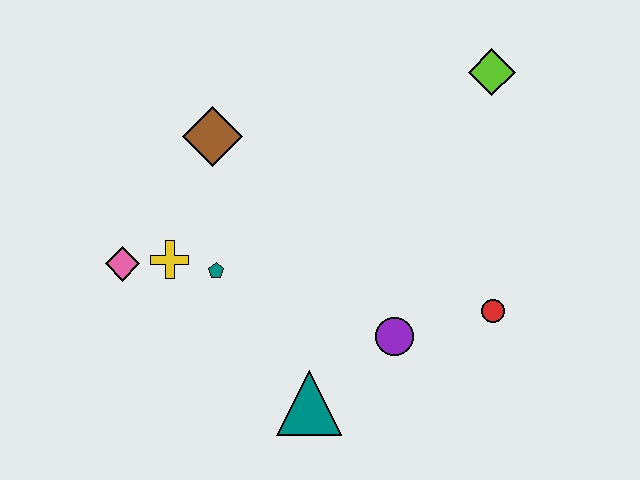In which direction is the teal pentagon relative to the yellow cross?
The teal pentagon is to the right of the yellow cross.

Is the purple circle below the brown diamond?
Yes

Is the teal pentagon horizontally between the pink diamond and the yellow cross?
No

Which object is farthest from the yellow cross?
The lime diamond is farthest from the yellow cross.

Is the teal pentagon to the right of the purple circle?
No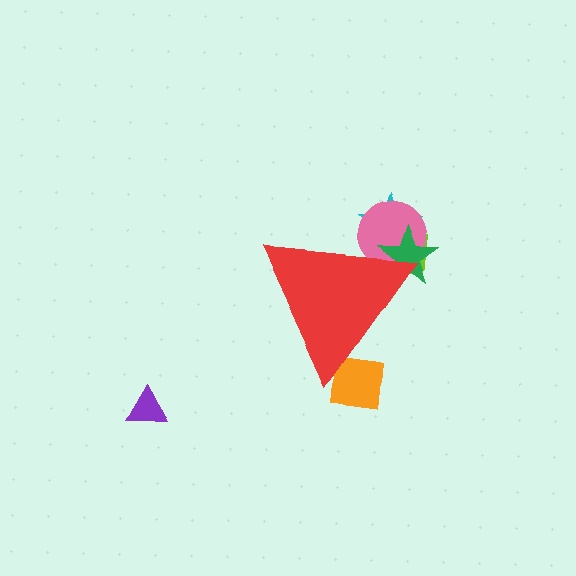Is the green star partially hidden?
Yes, the green star is partially hidden behind the red triangle.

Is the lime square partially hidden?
Yes, the lime square is partially hidden behind the red triangle.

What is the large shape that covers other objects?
A red triangle.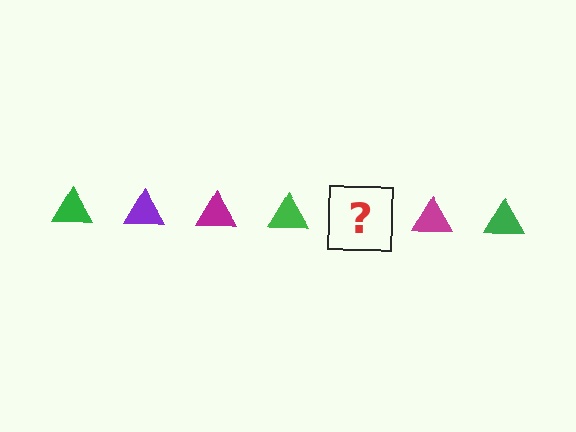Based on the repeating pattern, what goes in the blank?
The blank should be a purple triangle.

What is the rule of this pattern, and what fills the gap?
The rule is that the pattern cycles through green, purple, magenta triangles. The gap should be filled with a purple triangle.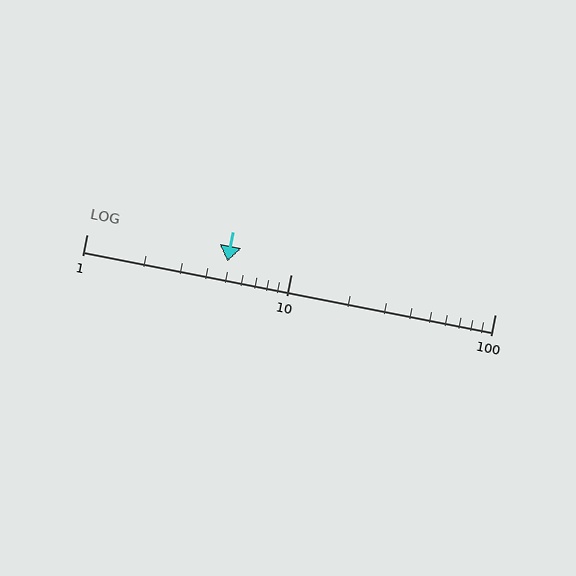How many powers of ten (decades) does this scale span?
The scale spans 2 decades, from 1 to 100.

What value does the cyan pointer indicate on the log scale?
The pointer indicates approximately 4.9.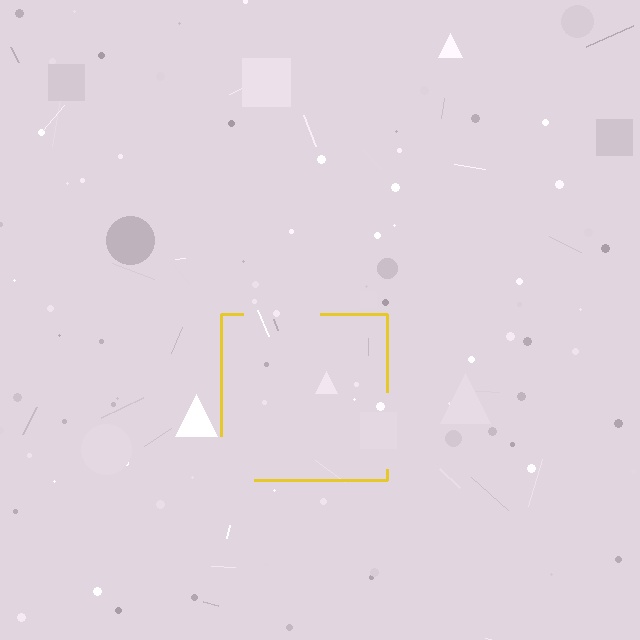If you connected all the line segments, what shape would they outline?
They would outline a square.